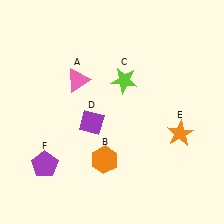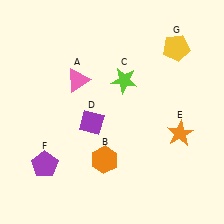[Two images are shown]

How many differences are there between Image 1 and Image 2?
There is 1 difference between the two images.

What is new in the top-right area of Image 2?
A yellow pentagon (G) was added in the top-right area of Image 2.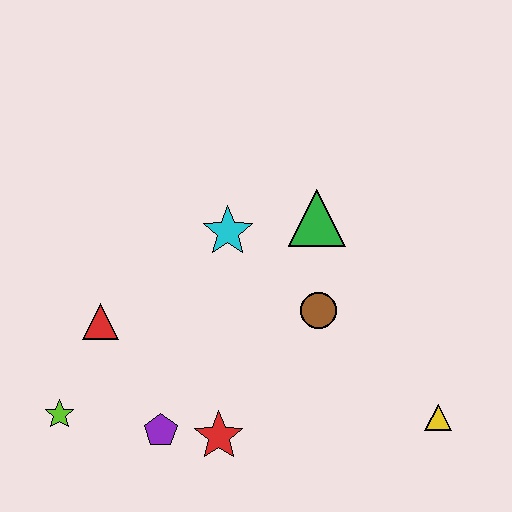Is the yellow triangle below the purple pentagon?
No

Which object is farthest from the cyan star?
The yellow triangle is farthest from the cyan star.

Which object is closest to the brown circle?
The green triangle is closest to the brown circle.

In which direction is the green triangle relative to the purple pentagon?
The green triangle is above the purple pentagon.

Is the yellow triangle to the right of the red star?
Yes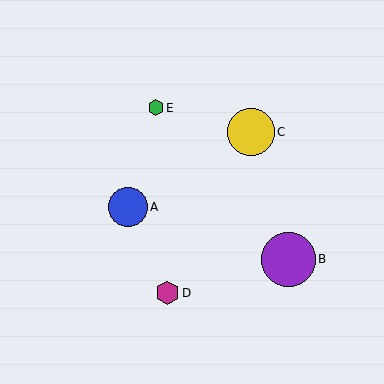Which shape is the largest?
The purple circle (labeled B) is the largest.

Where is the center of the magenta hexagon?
The center of the magenta hexagon is at (167, 293).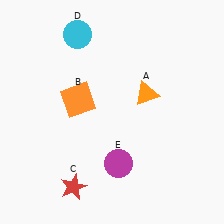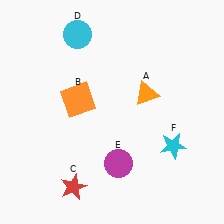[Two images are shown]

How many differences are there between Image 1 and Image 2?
There is 1 difference between the two images.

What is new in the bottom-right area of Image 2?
A cyan star (F) was added in the bottom-right area of Image 2.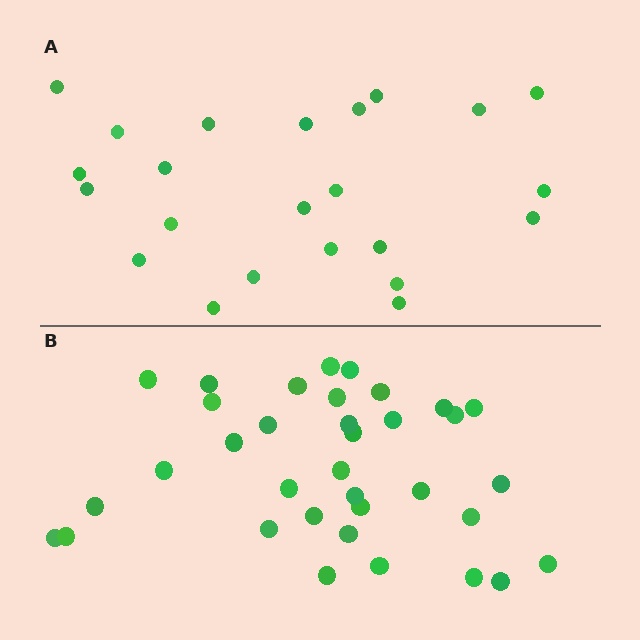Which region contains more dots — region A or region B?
Region B (the bottom region) has more dots.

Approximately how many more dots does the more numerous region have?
Region B has roughly 12 or so more dots than region A.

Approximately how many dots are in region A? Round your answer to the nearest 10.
About 20 dots. (The exact count is 23, which rounds to 20.)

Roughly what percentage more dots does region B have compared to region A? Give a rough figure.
About 50% more.